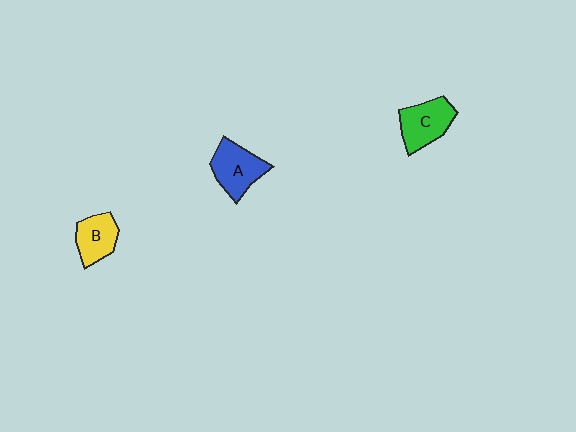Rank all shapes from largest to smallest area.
From largest to smallest: A (blue), C (green), B (yellow).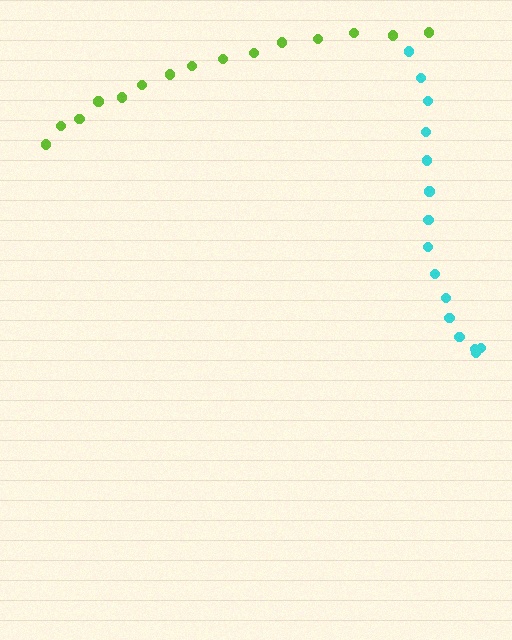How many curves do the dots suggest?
There are 2 distinct paths.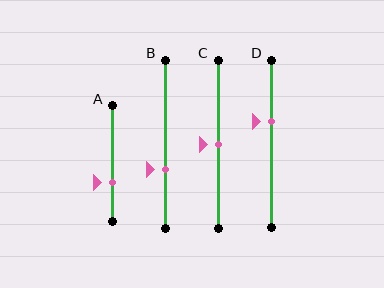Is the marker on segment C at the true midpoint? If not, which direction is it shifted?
Yes, the marker on segment C is at the true midpoint.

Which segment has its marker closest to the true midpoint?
Segment C has its marker closest to the true midpoint.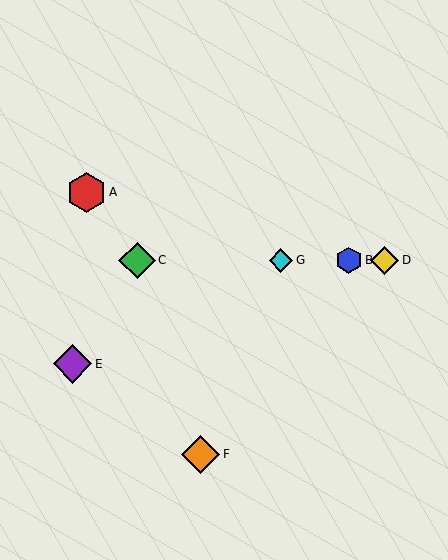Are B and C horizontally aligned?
Yes, both are at y≈260.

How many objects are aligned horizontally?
4 objects (B, C, D, G) are aligned horizontally.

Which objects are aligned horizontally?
Objects B, C, D, G are aligned horizontally.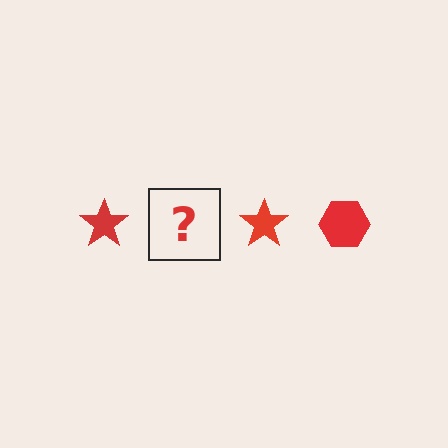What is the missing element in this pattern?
The missing element is a red hexagon.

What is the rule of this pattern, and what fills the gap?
The rule is that the pattern cycles through star, hexagon shapes in red. The gap should be filled with a red hexagon.